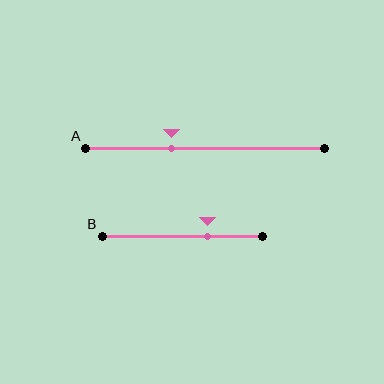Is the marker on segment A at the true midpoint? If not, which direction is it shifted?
No, the marker on segment A is shifted to the left by about 14% of the segment length.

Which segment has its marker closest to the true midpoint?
Segment A has its marker closest to the true midpoint.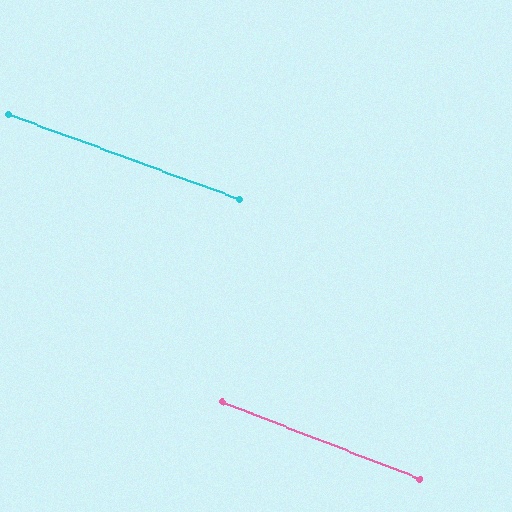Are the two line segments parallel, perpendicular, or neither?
Parallel — their directions differ by only 1.1°.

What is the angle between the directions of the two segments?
Approximately 1 degree.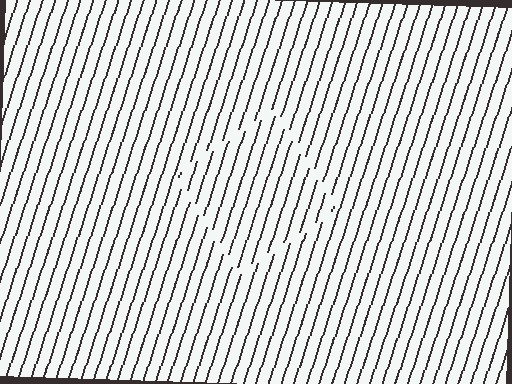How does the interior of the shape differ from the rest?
The interior of the shape contains the same grating, shifted by half a period — the contour is defined by the phase discontinuity where line-ends from the inner and outer gratings abut.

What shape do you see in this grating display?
An illusory square. The interior of the shape contains the same grating, shifted by half a period — the contour is defined by the phase discontinuity where line-ends from the inner and outer gratings abut.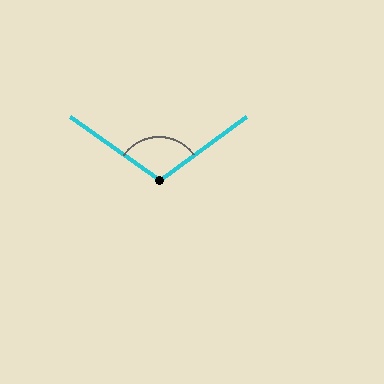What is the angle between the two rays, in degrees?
Approximately 109 degrees.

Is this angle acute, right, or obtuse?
It is obtuse.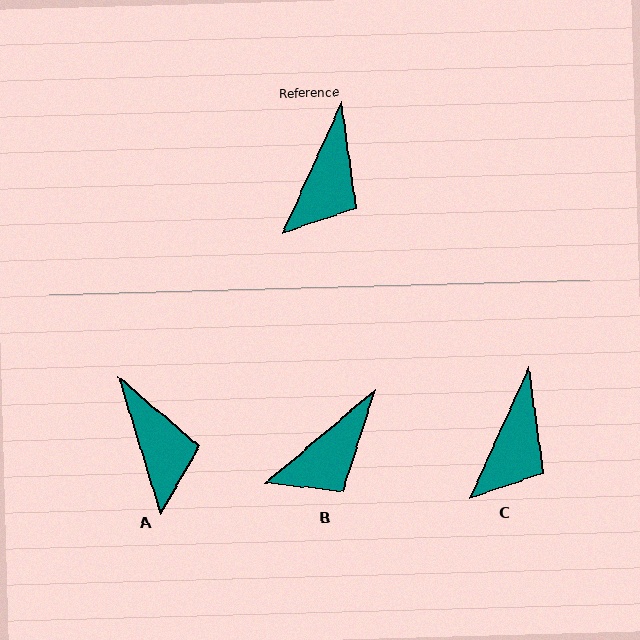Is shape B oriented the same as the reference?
No, it is off by about 26 degrees.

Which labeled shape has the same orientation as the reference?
C.